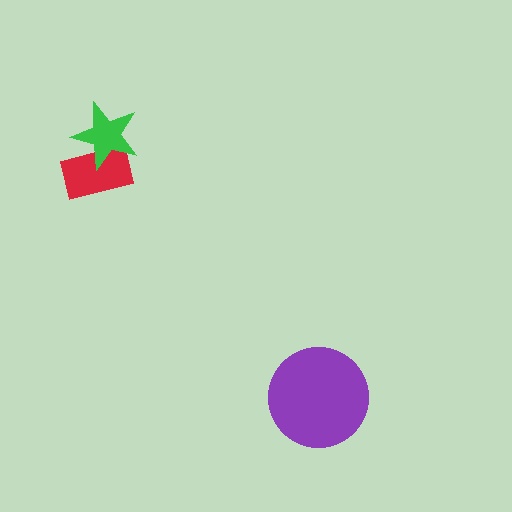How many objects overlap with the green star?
1 object overlaps with the green star.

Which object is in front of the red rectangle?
The green star is in front of the red rectangle.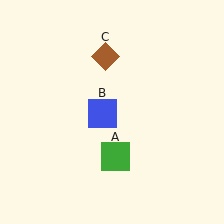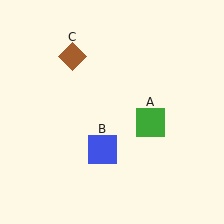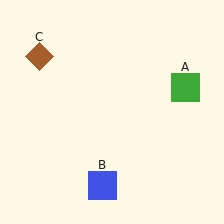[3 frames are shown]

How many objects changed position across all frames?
3 objects changed position: green square (object A), blue square (object B), brown diamond (object C).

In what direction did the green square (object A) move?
The green square (object A) moved up and to the right.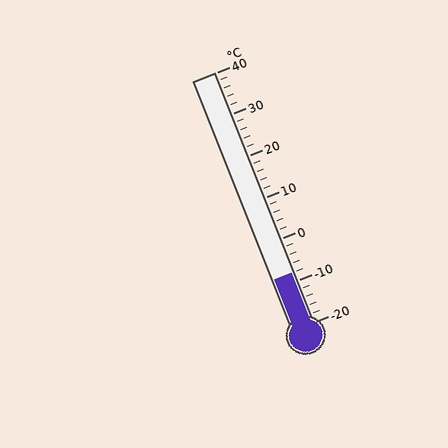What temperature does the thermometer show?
The thermometer shows approximately -8°C.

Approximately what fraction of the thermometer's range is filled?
The thermometer is filled to approximately 20% of its range.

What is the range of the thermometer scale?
The thermometer scale ranges from -20°C to 40°C.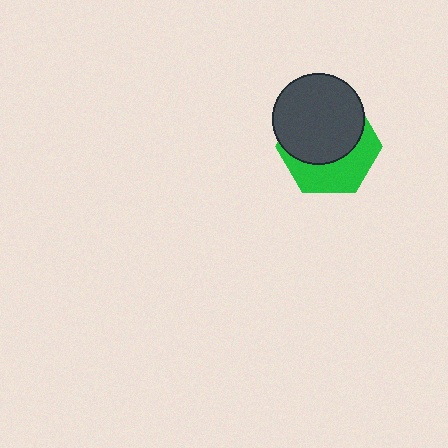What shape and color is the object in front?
The object in front is a dark gray circle.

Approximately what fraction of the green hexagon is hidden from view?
Roughly 58% of the green hexagon is hidden behind the dark gray circle.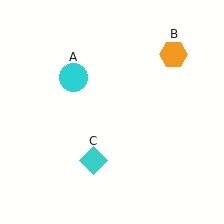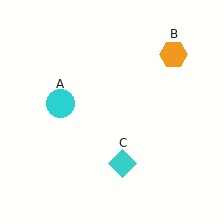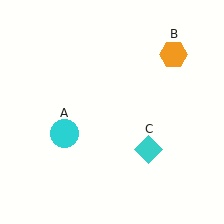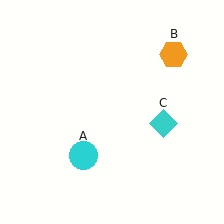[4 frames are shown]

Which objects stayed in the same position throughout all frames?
Orange hexagon (object B) remained stationary.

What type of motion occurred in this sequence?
The cyan circle (object A), cyan diamond (object C) rotated counterclockwise around the center of the scene.